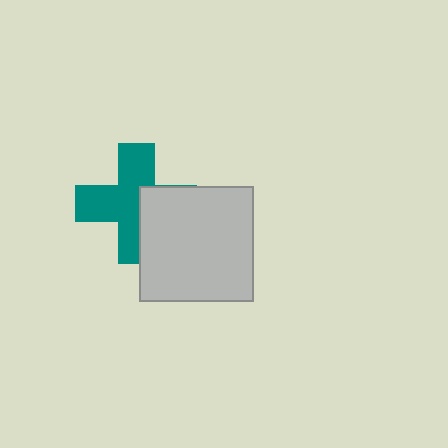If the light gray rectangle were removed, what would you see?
You would see the complete teal cross.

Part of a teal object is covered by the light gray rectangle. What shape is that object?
It is a cross.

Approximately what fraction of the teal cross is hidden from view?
Roughly 36% of the teal cross is hidden behind the light gray rectangle.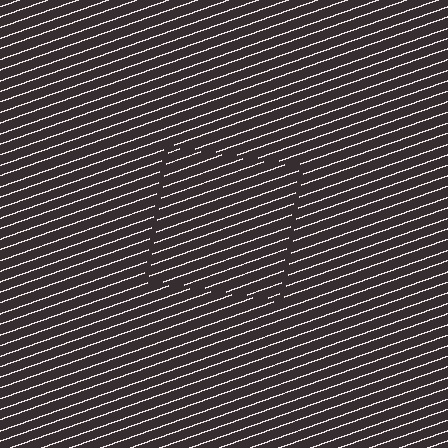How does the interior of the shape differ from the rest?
The interior of the shape contains the same grating, shifted by half a period — the contour is defined by the phase discontinuity where line-ends from the inner and outer gratings abut.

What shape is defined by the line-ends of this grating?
An illusory square. The interior of the shape contains the same grating, shifted by half a period — the contour is defined by the phase discontinuity where line-ends from the inner and outer gratings abut.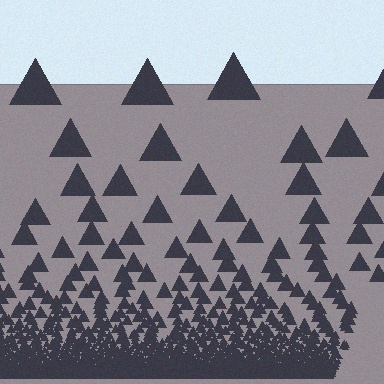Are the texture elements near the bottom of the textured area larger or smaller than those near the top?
Smaller. The gradient is inverted — elements near the bottom are smaller and denser.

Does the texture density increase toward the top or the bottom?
Density increases toward the bottom.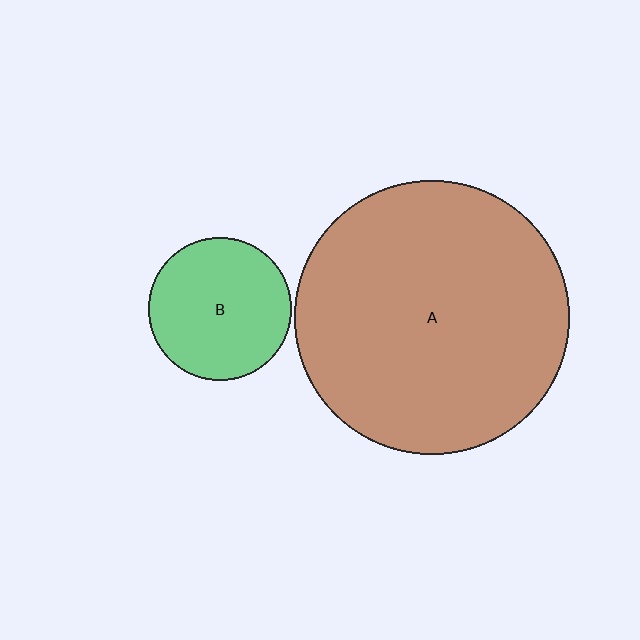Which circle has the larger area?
Circle A (brown).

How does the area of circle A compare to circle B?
Approximately 3.7 times.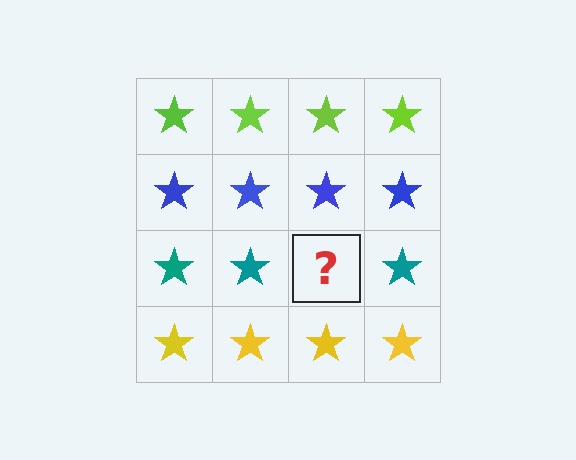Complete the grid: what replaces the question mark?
The question mark should be replaced with a teal star.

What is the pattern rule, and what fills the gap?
The rule is that each row has a consistent color. The gap should be filled with a teal star.